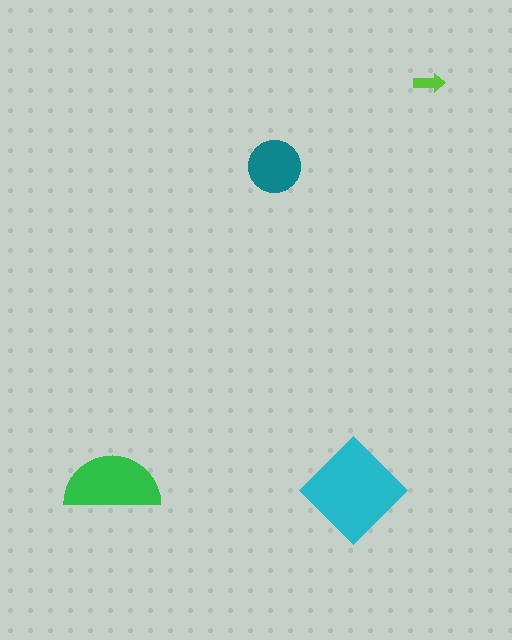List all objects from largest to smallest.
The cyan diamond, the green semicircle, the teal circle, the lime arrow.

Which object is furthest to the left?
The green semicircle is leftmost.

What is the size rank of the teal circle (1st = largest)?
3rd.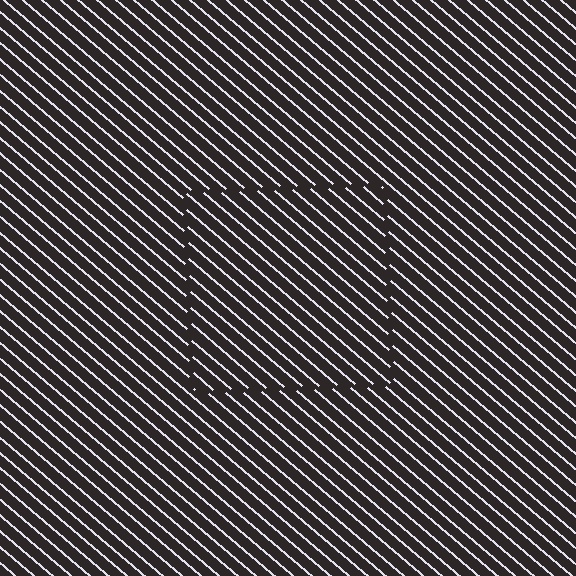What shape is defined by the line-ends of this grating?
An illusory square. The interior of the shape contains the same grating, shifted by half a period — the contour is defined by the phase discontinuity where line-ends from the inner and outer gratings abut.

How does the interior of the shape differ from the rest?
The interior of the shape contains the same grating, shifted by half a period — the contour is defined by the phase discontinuity where line-ends from the inner and outer gratings abut.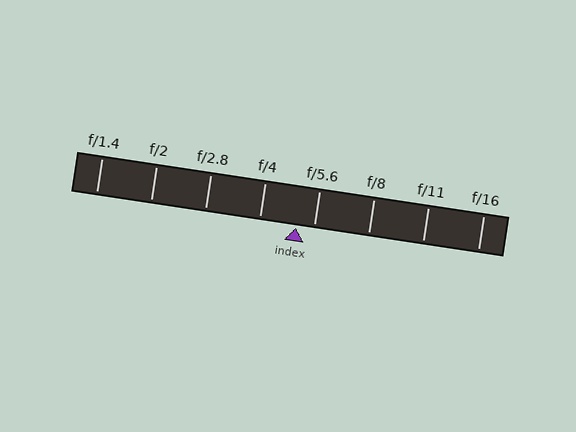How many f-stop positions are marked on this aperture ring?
There are 8 f-stop positions marked.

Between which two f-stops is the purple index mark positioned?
The index mark is between f/4 and f/5.6.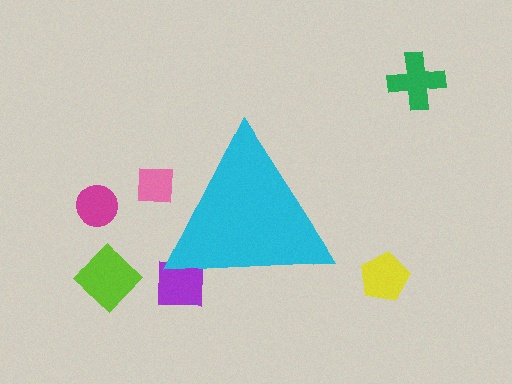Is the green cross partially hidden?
No, the green cross is fully visible.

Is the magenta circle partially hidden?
No, the magenta circle is fully visible.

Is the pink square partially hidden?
Yes, the pink square is partially hidden behind the cyan triangle.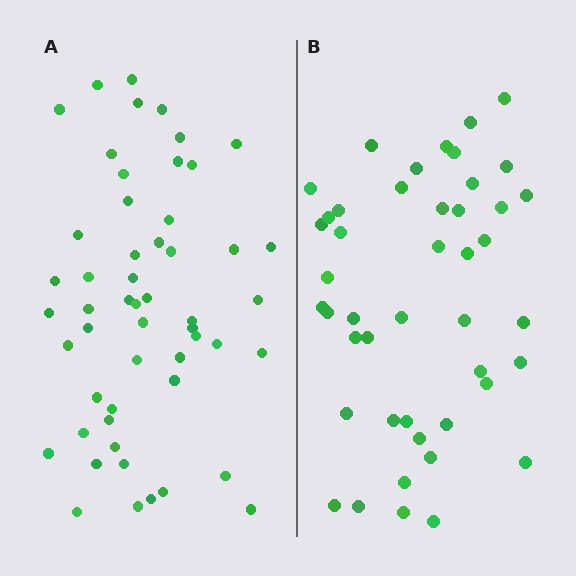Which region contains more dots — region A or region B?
Region A (the left region) has more dots.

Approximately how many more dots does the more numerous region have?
Region A has roughly 8 or so more dots than region B.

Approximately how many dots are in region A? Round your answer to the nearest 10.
About 50 dots. (The exact count is 53, which rounds to 50.)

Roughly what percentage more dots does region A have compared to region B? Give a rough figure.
About 20% more.